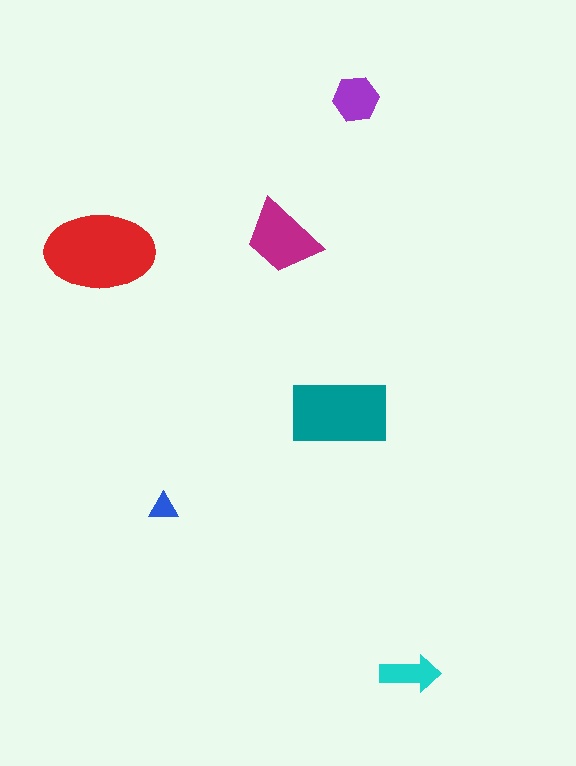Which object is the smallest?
The blue triangle.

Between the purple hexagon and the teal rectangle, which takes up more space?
The teal rectangle.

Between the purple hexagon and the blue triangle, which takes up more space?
The purple hexagon.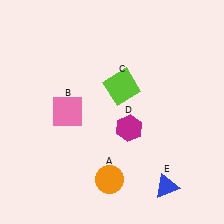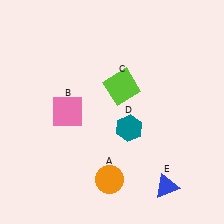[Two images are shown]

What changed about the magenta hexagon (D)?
In Image 1, D is magenta. In Image 2, it changed to teal.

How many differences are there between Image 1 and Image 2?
There is 1 difference between the two images.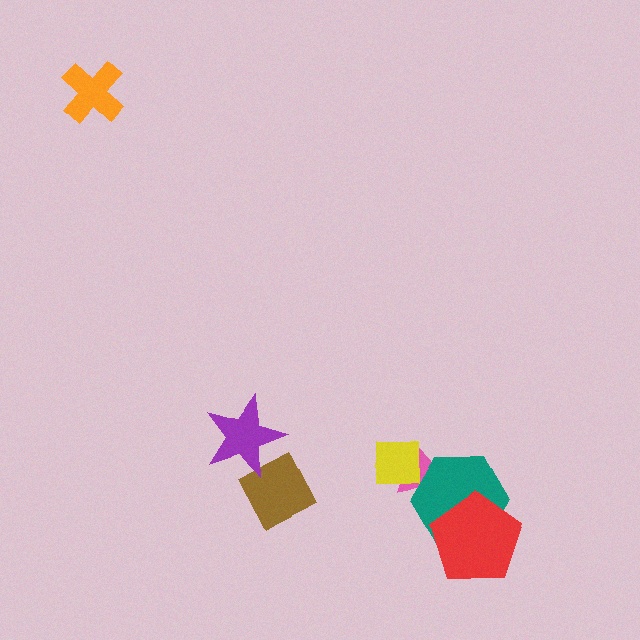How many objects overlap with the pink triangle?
2 objects overlap with the pink triangle.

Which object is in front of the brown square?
The purple star is in front of the brown square.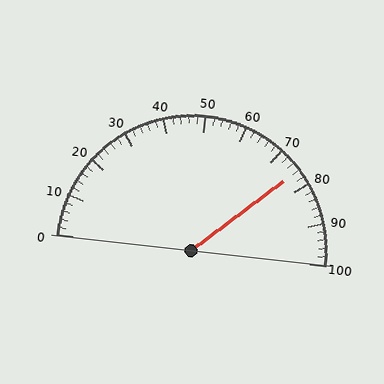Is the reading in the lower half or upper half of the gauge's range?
The reading is in the upper half of the range (0 to 100).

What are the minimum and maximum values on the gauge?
The gauge ranges from 0 to 100.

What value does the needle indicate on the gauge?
The needle indicates approximately 76.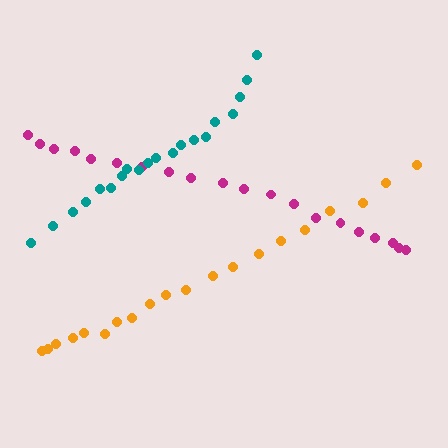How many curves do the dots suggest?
There are 3 distinct paths.